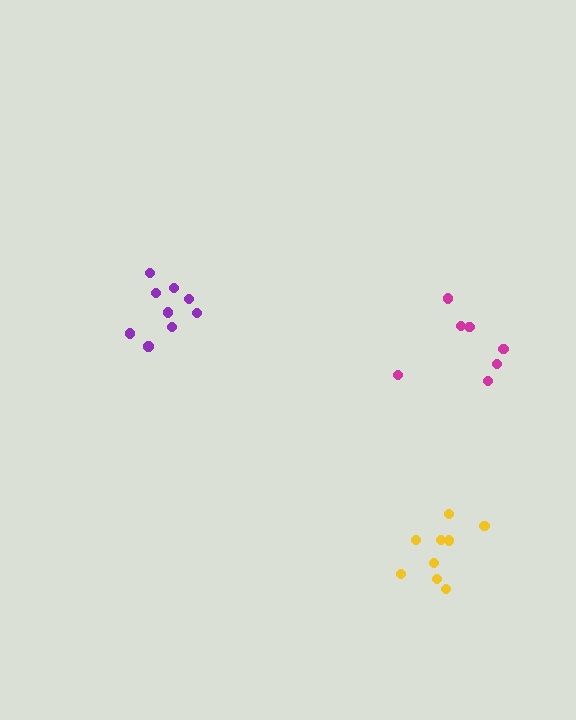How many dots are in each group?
Group 1: 9 dots, Group 2: 7 dots, Group 3: 9 dots (25 total).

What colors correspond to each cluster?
The clusters are colored: yellow, magenta, purple.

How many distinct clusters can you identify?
There are 3 distinct clusters.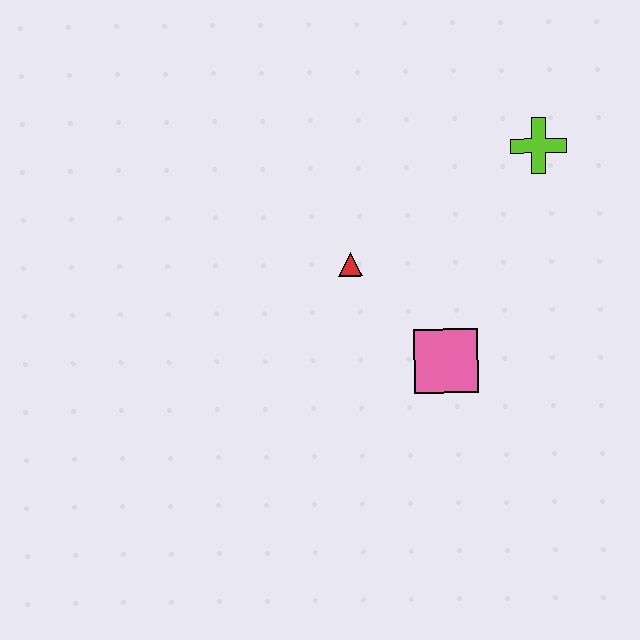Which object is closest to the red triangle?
The pink square is closest to the red triangle.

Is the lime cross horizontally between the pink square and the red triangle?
No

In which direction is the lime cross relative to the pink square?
The lime cross is above the pink square.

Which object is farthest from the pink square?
The lime cross is farthest from the pink square.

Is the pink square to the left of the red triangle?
No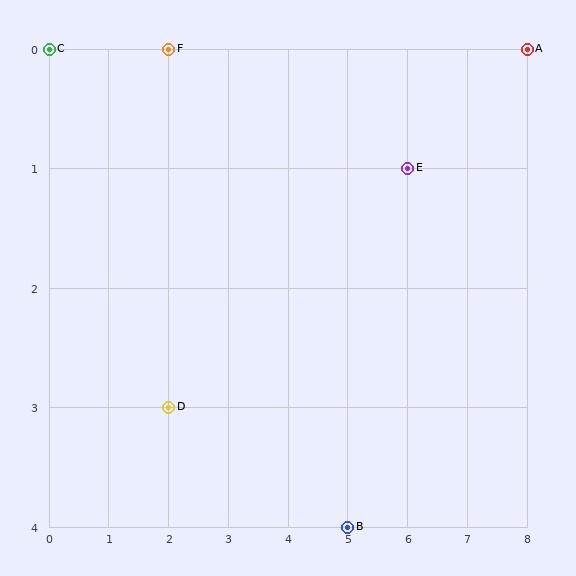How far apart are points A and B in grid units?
Points A and B are 3 columns and 4 rows apart (about 5.0 grid units diagonally).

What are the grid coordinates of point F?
Point F is at grid coordinates (2, 0).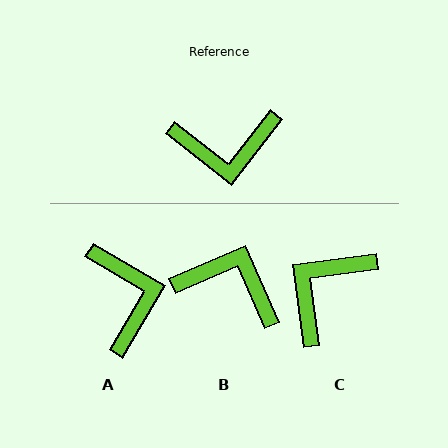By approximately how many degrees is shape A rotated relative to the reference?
Approximately 97 degrees counter-clockwise.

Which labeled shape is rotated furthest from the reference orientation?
B, about 151 degrees away.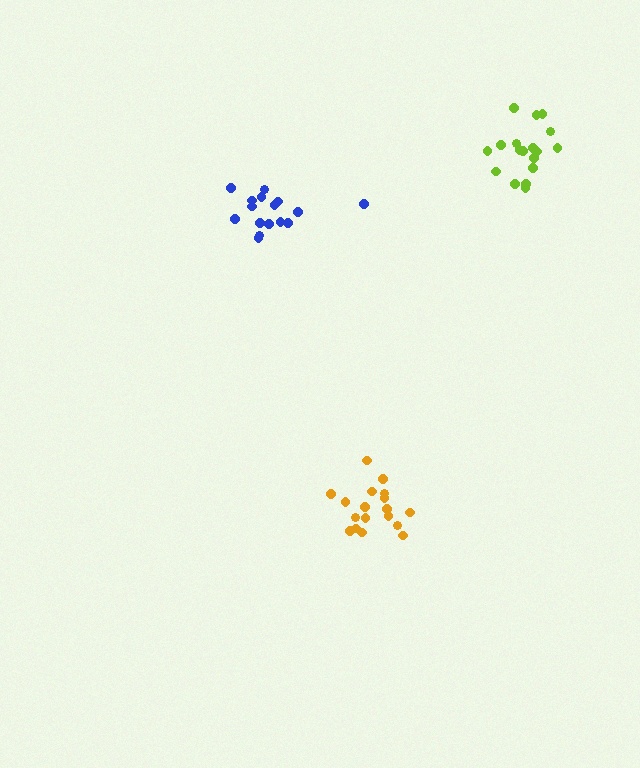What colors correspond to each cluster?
The clusters are colored: lime, blue, orange.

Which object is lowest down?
The orange cluster is bottommost.